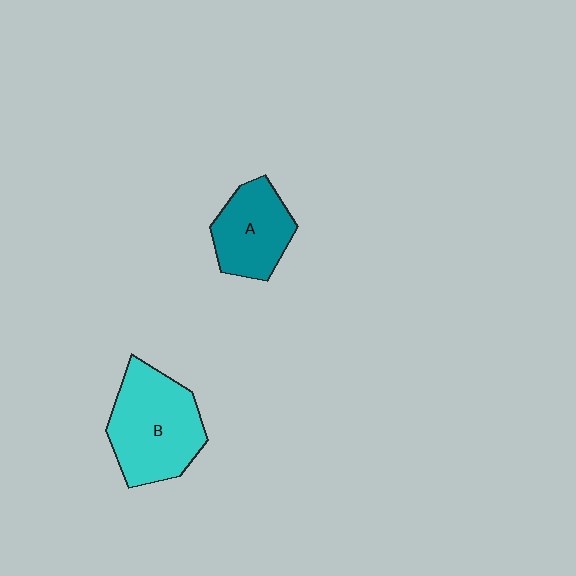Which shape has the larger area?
Shape B (cyan).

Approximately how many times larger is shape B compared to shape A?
Approximately 1.5 times.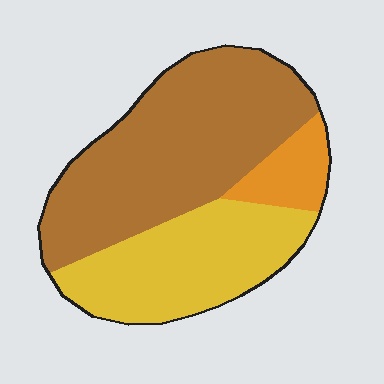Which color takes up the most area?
Brown, at roughly 55%.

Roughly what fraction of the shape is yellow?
Yellow covers 35% of the shape.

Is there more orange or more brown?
Brown.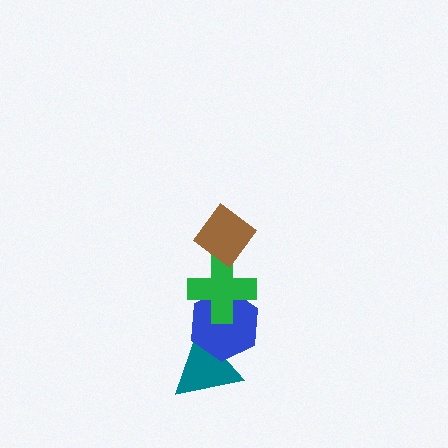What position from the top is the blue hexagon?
The blue hexagon is 3rd from the top.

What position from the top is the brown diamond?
The brown diamond is 1st from the top.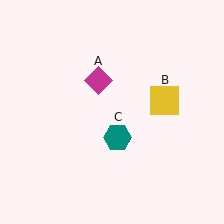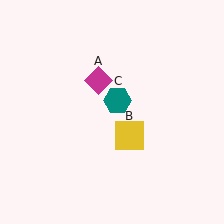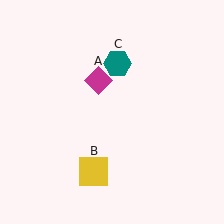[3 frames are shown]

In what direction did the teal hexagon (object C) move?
The teal hexagon (object C) moved up.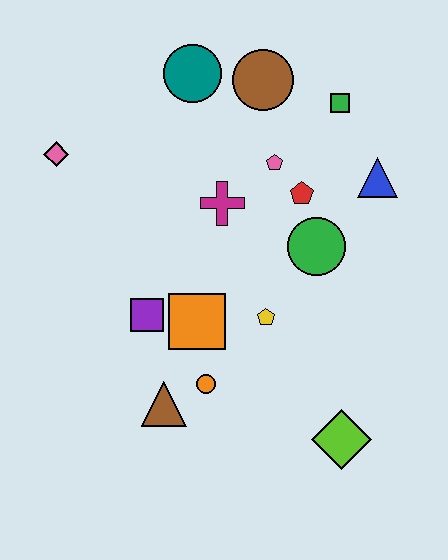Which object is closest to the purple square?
The orange square is closest to the purple square.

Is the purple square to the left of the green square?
Yes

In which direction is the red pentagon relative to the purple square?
The red pentagon is to the right of the purple square.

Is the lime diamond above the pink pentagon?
No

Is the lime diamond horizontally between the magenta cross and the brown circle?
No